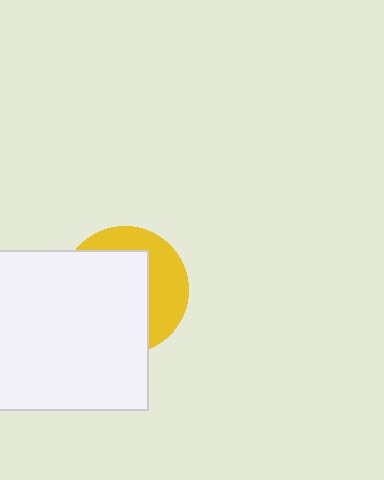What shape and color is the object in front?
The object in front is a white square.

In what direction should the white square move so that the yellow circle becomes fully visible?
The white square should move left. That is the shortest direction to clear the overlap and leave the yellow circle fully visible.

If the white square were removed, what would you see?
You would see the complete yellow circle.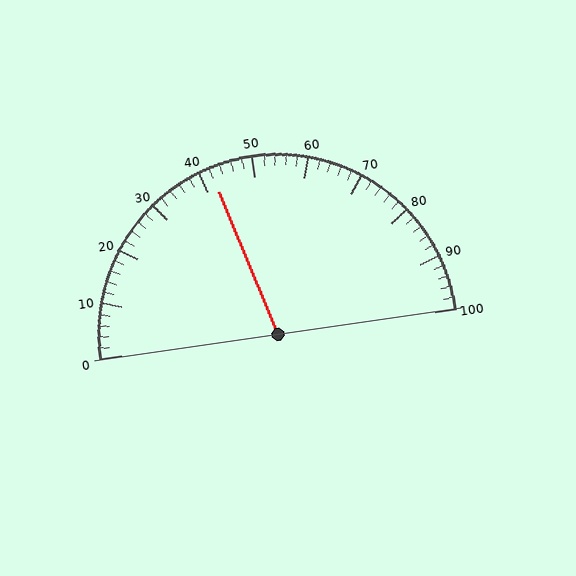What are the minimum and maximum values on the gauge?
The gauge ranges from 0 to 100.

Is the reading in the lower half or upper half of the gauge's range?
The reading is in the lower half of the range (0 to 100).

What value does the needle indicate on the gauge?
The needle indicates approximately 42.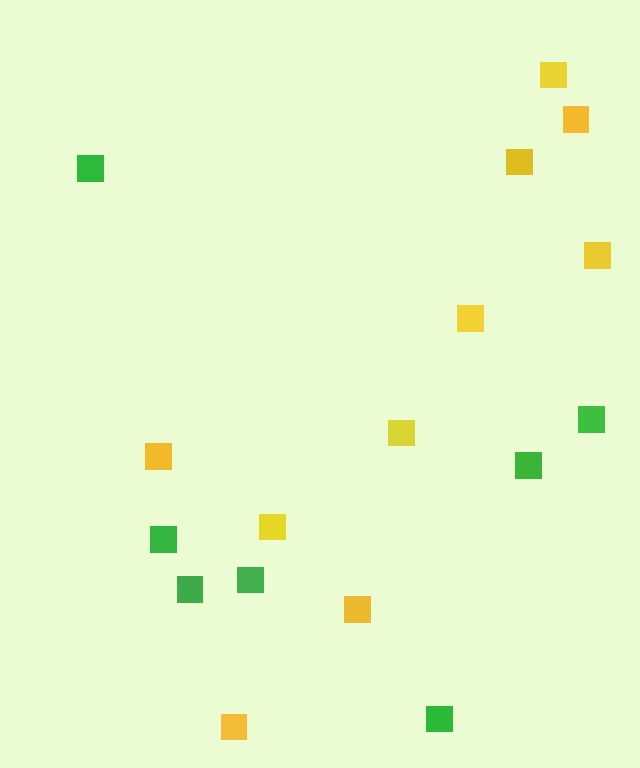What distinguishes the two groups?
There are 2 groups: one group of green squares (7) and one group of yellow squares (10).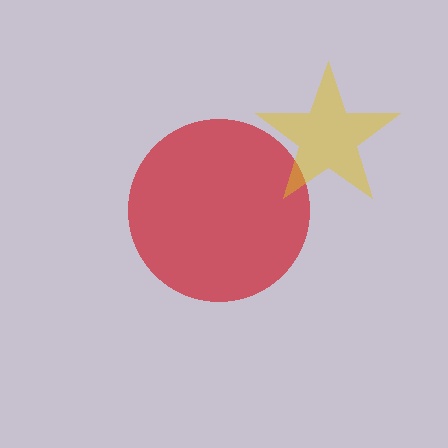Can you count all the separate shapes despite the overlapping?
Yes, there are 2 separate shapes.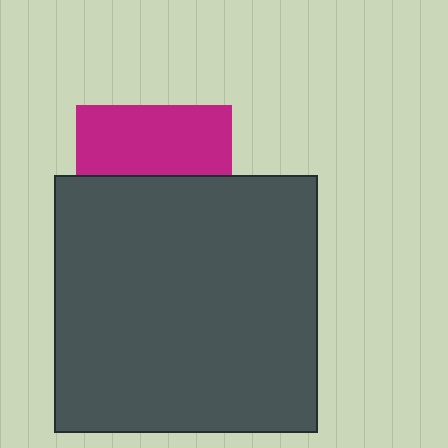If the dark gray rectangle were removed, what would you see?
You would see the complete magenta square.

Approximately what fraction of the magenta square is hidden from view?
Roughly 55% of the magenta square is hidden behind the dark gray rectangle.